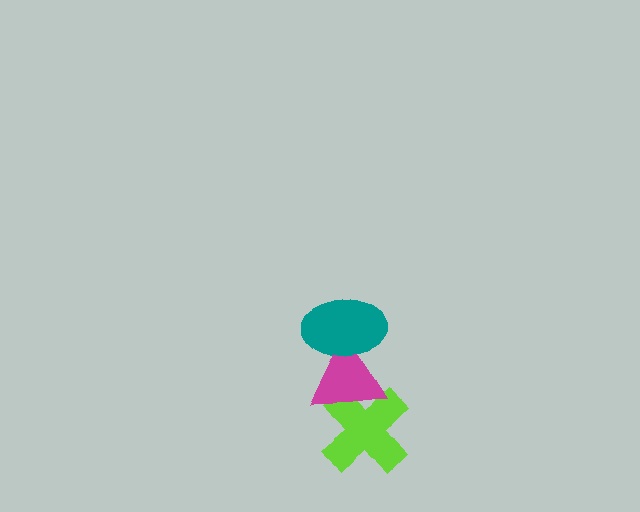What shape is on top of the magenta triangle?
The teal ellipse is on top of the magenta triangle.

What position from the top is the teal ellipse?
The teal ellipse is 1st from the top.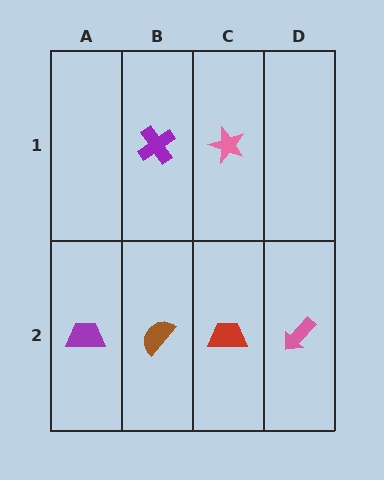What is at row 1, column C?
A pink star.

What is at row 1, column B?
A purple cross.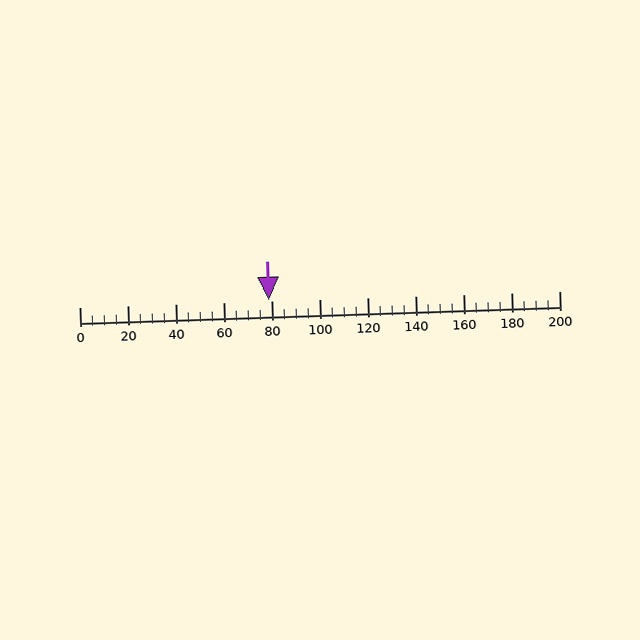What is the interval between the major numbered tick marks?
The major tick marks are spaced 20 units apart.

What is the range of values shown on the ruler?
The ruler shows values from 0 to 200.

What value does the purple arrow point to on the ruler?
The purple arrow points to approximately 79.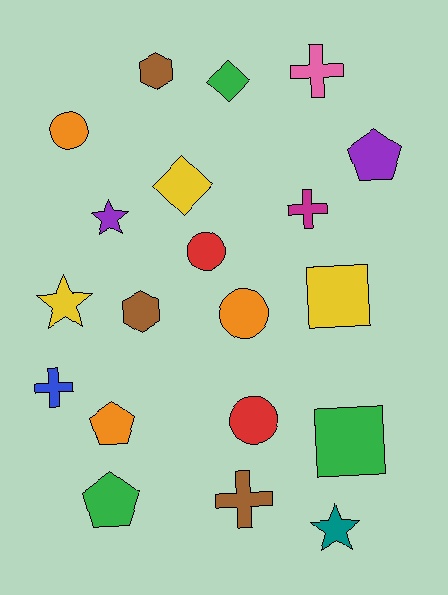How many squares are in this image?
There are 2 squares.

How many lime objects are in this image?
There are no lime objects.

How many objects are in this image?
There are 20 objects.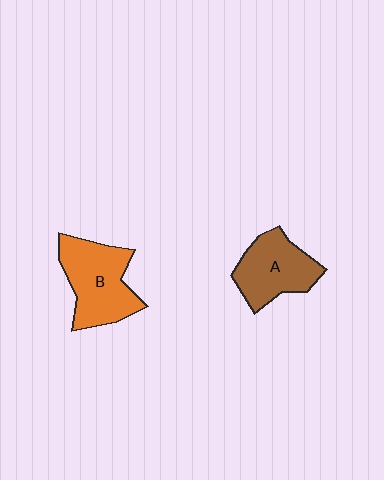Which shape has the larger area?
Shape B (orange).